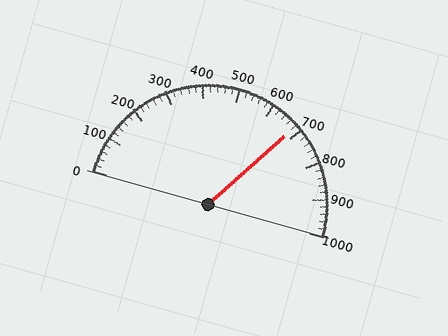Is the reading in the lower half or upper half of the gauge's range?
The reading is in the upper half of the range (0 to 1000).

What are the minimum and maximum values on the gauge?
The gauge ranges from 0 to 1000.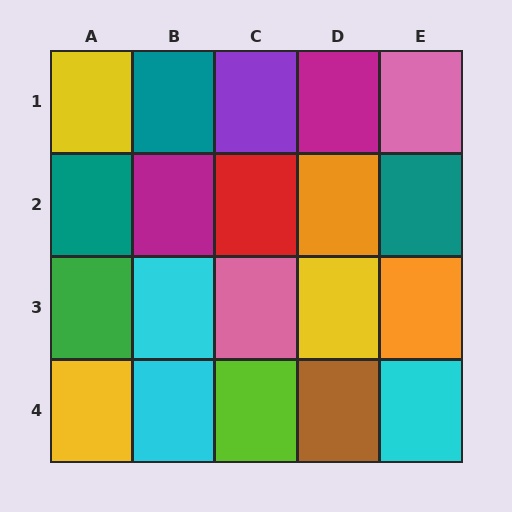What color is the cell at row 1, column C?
Purple.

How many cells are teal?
3 cells are teal.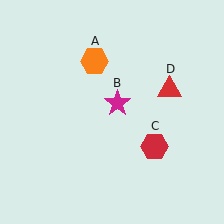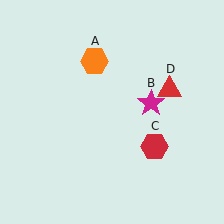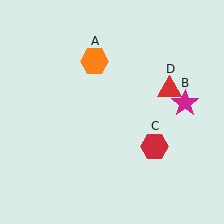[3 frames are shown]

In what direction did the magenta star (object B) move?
The magenta star (object B) moved right.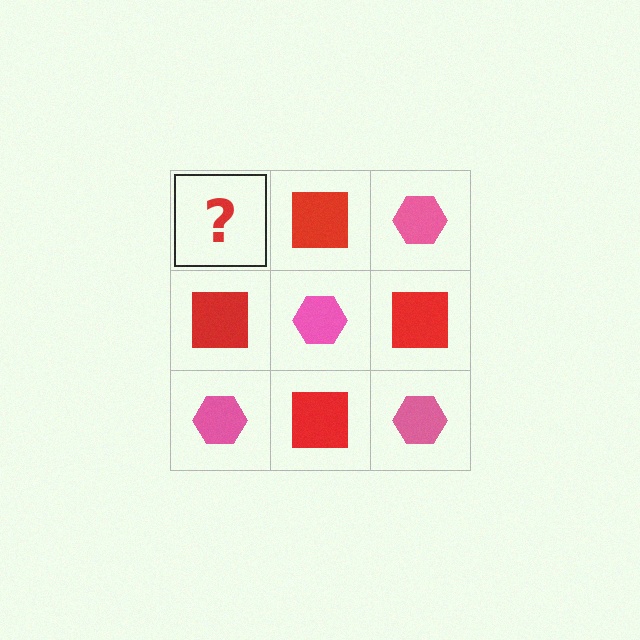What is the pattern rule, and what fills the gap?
The rule is that it alternates pink hexagon and red square in a checkerboard pattern. The gap should be filled with a pink hexagon.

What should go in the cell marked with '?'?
The missing cell should contain a pink hexagon.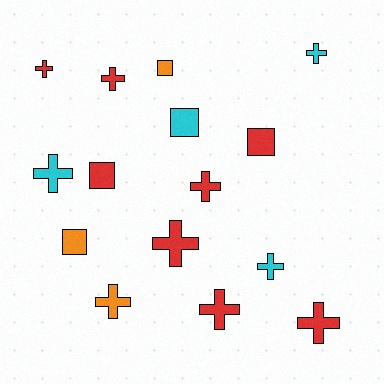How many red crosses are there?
There are 6 red crosses.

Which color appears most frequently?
Red, with 8 objects.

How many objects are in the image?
There are 15 objects.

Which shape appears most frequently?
Cross, with 10 objects.